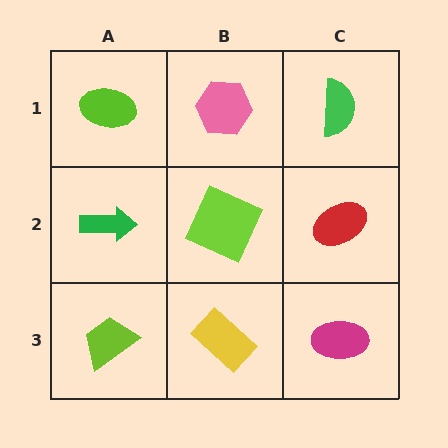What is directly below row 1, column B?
A lime square.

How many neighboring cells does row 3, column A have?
2.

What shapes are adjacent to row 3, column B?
A lime square (row 2, column B), a lime trapezoid (row 3, column A), a magenta ellipse (row 3, column C).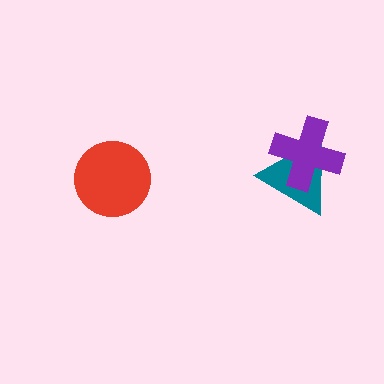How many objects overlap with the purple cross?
1 object overlaps with the purple cross.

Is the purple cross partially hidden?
No, no other shape covers it.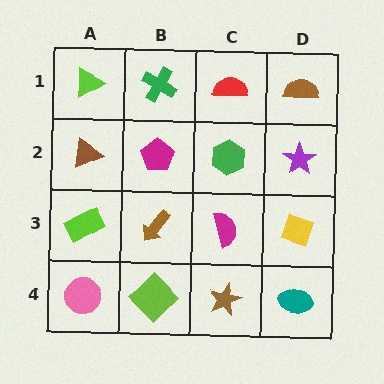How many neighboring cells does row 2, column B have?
4.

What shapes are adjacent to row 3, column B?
A magenta pentagon (row 2, column B), a lime diamond (row 4, column B), a lime rectangle (row 3, column A), a magenta semicircle (row 3, column C).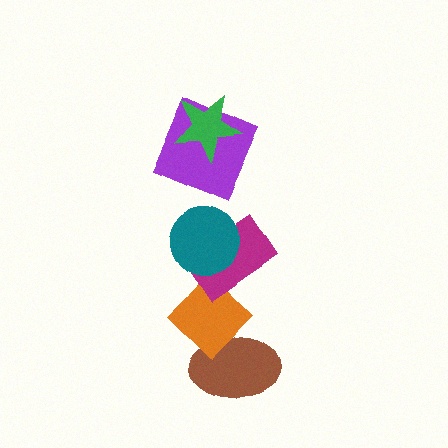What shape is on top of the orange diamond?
The magenta rectangle is on top of the orange diamond.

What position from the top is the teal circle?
The teal circle is 3rd from the top.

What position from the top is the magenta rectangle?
The magenta rectangle is 4th from the top.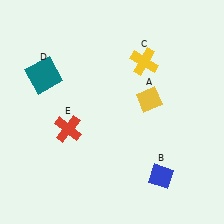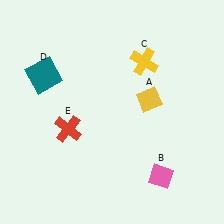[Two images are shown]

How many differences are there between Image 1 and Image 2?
There is 1 difference between the two images.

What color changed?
The diamond (B) changed from blue in Image 1 to pink in Image 2.